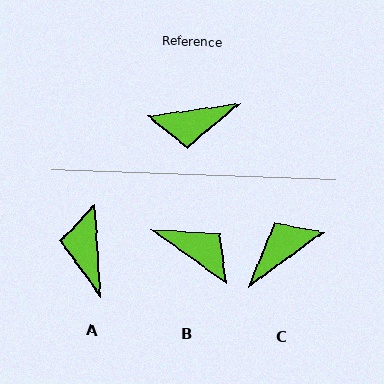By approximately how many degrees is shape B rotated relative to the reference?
Approximately 136 degrees counter-clockwise.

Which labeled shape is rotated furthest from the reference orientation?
C, about 152 degrees away.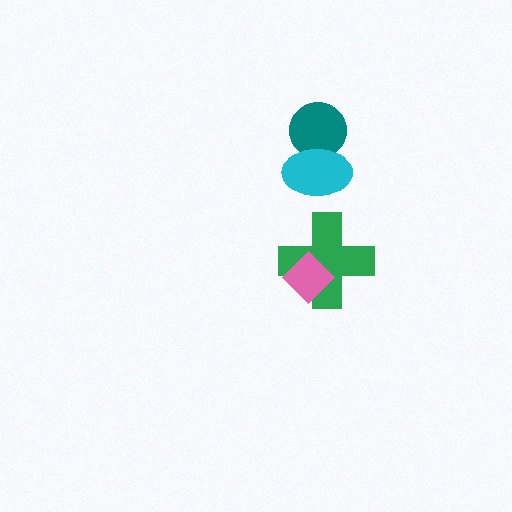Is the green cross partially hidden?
Yes, it is partially covered by another shape.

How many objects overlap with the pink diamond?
1 object overlaps with the pink diamond.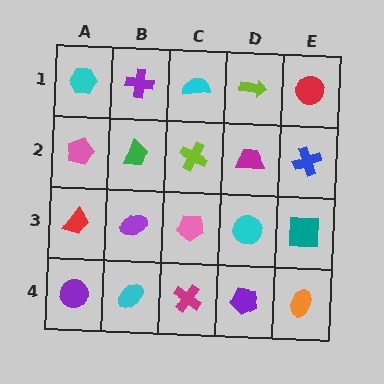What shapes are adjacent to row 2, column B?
A purple cross (row 1, column B), a purple ellipse (row 3, column B), a pink pentagon (row 2, column A), a lime cross (row 2, column C).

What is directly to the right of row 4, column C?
A purple pentagon.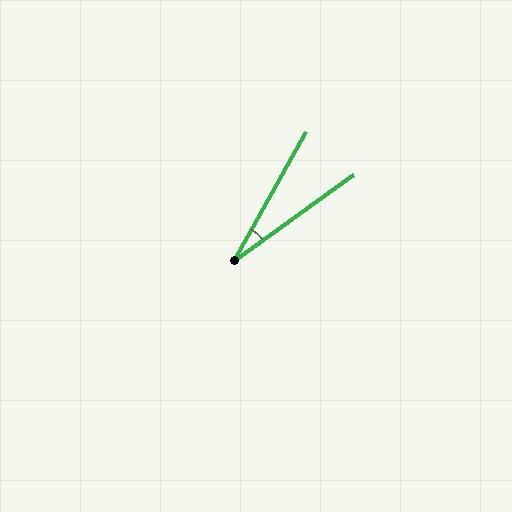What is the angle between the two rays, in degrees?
Approximately 25 degrees.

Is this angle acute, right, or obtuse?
It is acute.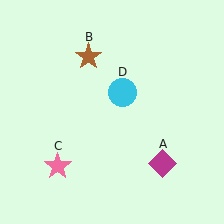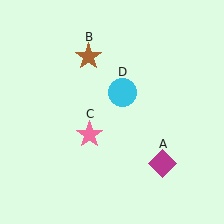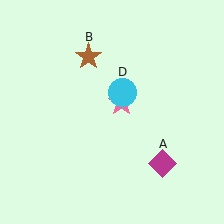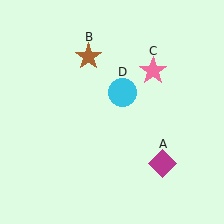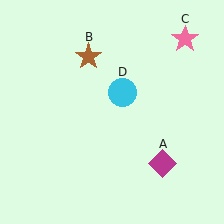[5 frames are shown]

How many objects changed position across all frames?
1 object changed position: pink star (object C).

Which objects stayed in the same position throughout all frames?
Magenta diamond (object A) and brown star (object B) and cyan circle (object D) remained stationary.